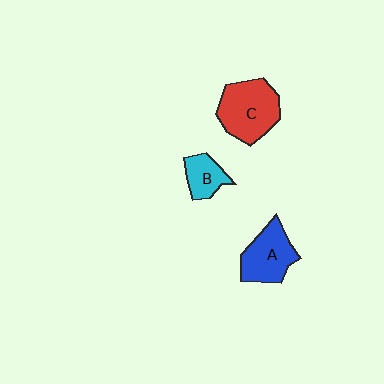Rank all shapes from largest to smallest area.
From largest to smallest: C (red), A (blue), B (cyan).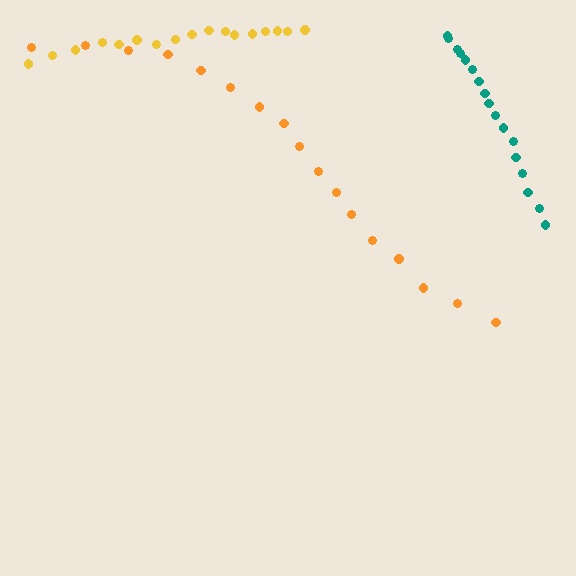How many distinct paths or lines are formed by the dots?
There are 3 distinct paths.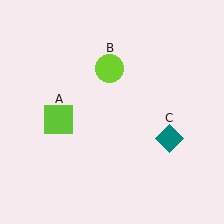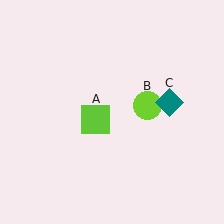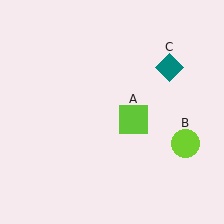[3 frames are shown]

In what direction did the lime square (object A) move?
The lime square (object A) moved right.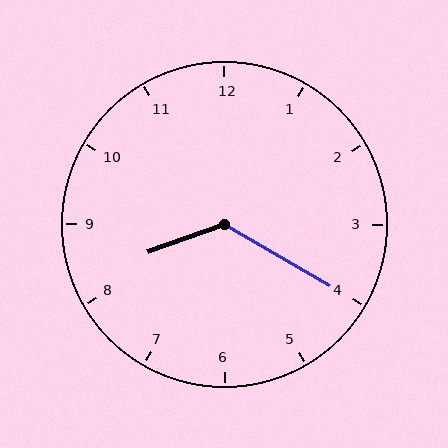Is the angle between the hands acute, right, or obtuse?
It is obtuse.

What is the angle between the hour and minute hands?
Approximately 130 degrees.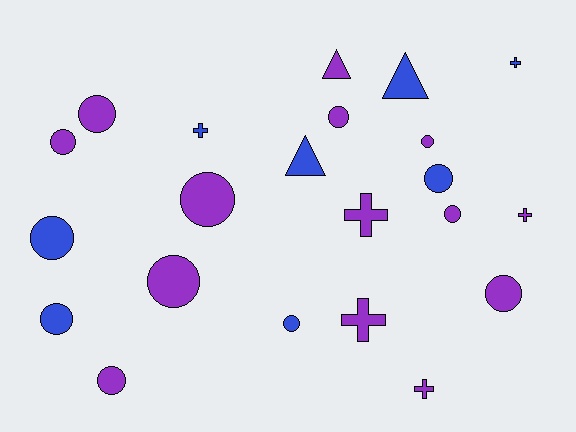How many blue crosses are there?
There are 2 blue crosses.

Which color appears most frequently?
Purple, with 14 objects.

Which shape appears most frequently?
Circle, with 13 objects.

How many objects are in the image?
There are 22 objects.